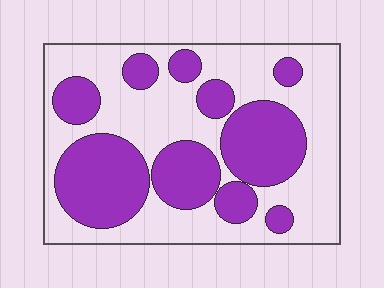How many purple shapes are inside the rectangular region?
10.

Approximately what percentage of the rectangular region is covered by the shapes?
Approximately 40%.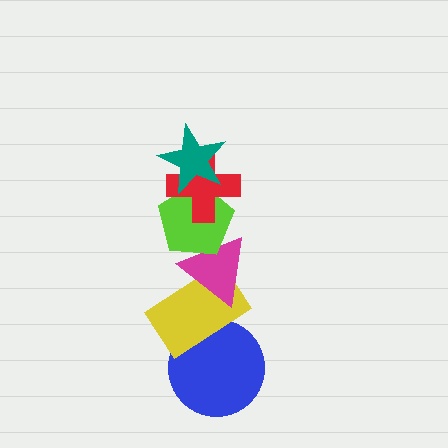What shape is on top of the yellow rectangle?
The magenta triangle is on top of the yellow rectangle.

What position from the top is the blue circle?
The blue circle is 6th from the top.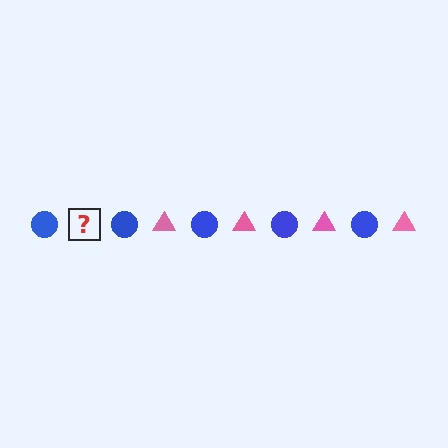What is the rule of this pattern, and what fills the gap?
The rule is that the pattern alternates between blue circle and pink triangle. The gap should be filled with a pink triangle.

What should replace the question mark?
The question mark should be replaced with a pink triangle.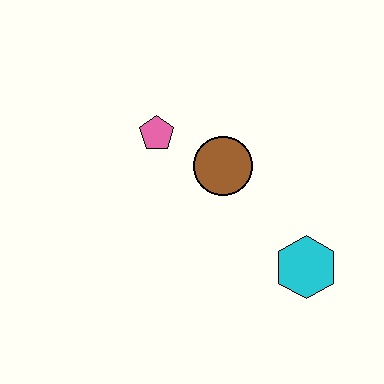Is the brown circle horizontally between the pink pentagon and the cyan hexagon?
Yes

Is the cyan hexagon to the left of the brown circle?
No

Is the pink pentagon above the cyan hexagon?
Yes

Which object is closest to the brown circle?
The pink pentagon is closest to the brown circle.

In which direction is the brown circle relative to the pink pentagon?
The brown circle is to the right of the pink pentagon.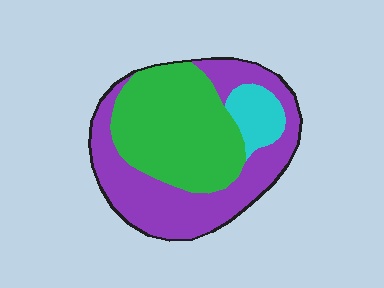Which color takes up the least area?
Cyan, at roughly 10%.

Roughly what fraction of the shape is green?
Green takes up between a quarter and a half of the shape.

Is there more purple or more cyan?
Purple.